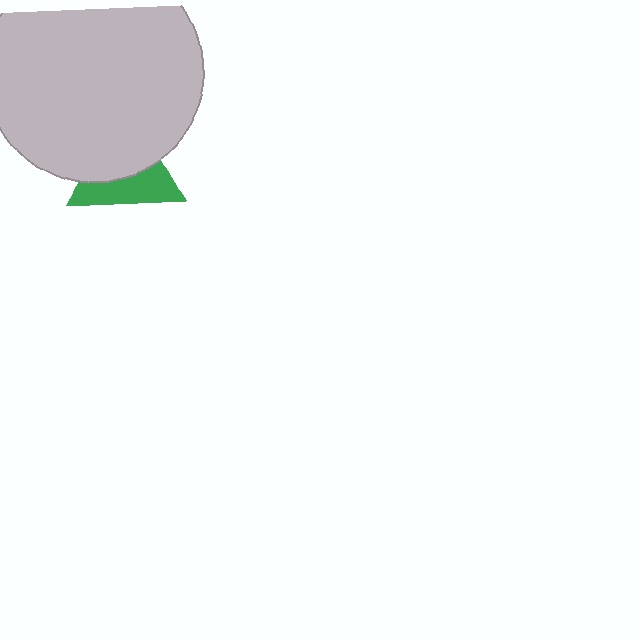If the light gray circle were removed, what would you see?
You would see the complete green triangle.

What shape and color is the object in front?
The object in front is a light gray circle.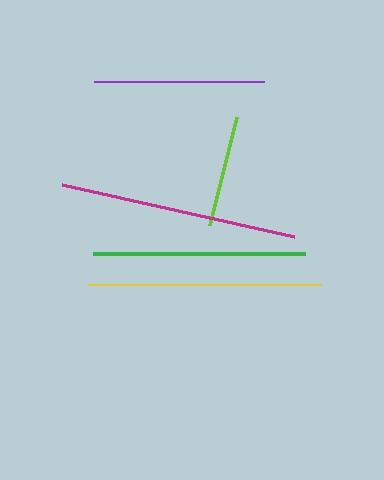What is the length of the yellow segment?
The yellow segment is approximately 233 pixels long.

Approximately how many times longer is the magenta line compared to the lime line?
The magenta line is approximately 2.1 times the length of the lime line.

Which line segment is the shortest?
The lime line is the shortest at approximately 111 pixels.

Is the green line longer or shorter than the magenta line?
The magenta line is longer than the green line.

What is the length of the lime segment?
The lime segment is approximately 111 pixels long.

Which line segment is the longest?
The magenta line is the longest at approximately 238 pixels.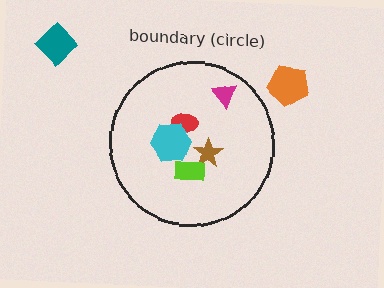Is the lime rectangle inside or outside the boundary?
Inside.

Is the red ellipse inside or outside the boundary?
Inside.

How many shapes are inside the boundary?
5 inside, 2 outside.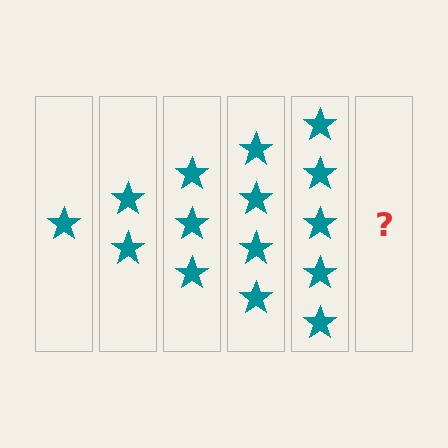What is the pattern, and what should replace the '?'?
The pattern is that each step adds one more star. The '?' should be 6 stars.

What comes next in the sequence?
The next element should be 6 stars.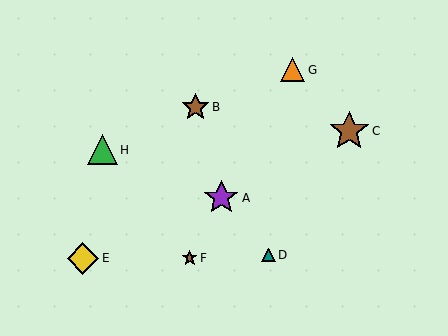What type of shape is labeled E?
Shape E is a yellow diamond.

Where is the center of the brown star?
The center of the brown star is at (190, 258).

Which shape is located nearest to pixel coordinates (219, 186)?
The purple star (labeled A) at (221, 198) is nearest to that location.